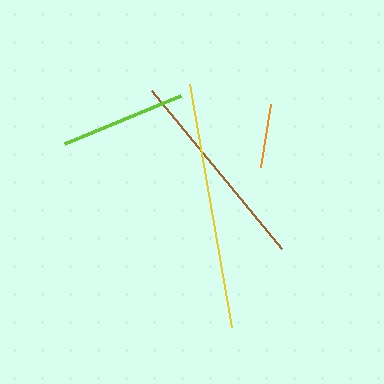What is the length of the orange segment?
The orange segment is approximately 63 pixels long.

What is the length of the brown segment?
The brown segment is approximately 205 pixels long.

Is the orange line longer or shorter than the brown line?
The brown line is longer than the orange line.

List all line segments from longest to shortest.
From longest to shortest: yellow, brown, lime, orange.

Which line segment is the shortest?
The orange line is the shortest at approximately 63 pixels.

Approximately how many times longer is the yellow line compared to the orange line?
The yellow line is approximately 3.9 times the length of the orange line.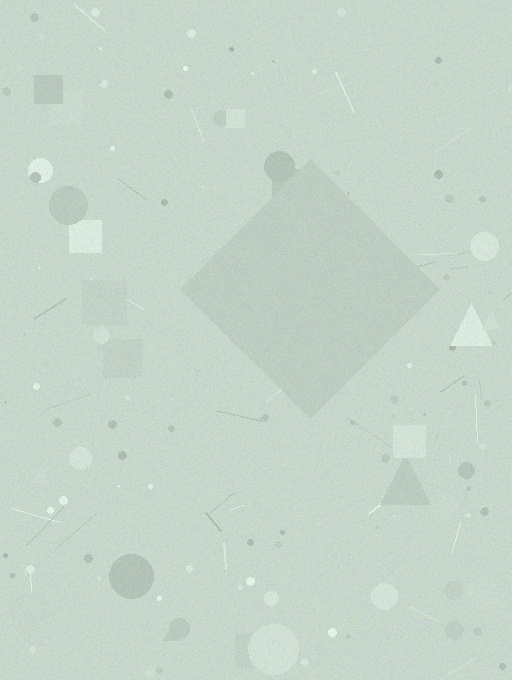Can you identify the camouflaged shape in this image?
The camouflaged shape is a diamond.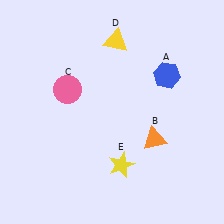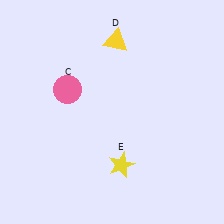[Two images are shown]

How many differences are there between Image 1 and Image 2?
There are 2 differences between the two images.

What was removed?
The orange triangle (B), the blue hexagon (A) were removed in Image 2.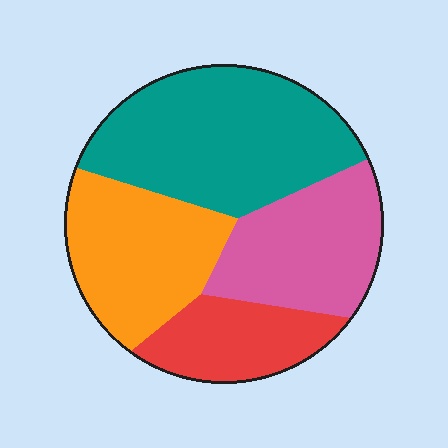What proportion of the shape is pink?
Pink takes up about one quarter (1/4) of the shape.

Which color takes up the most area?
Teal, at roughly 35%.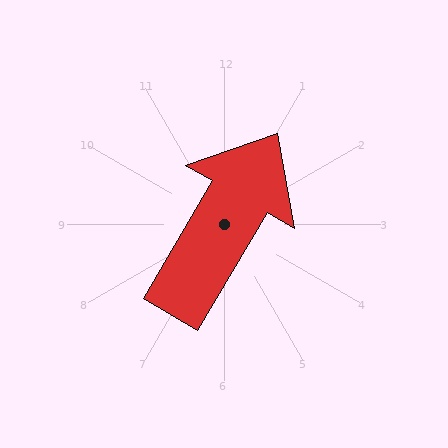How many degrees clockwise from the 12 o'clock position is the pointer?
Approximately 31 degrees.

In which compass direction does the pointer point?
Northeast.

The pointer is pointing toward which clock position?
Roughly 1 o'clock.